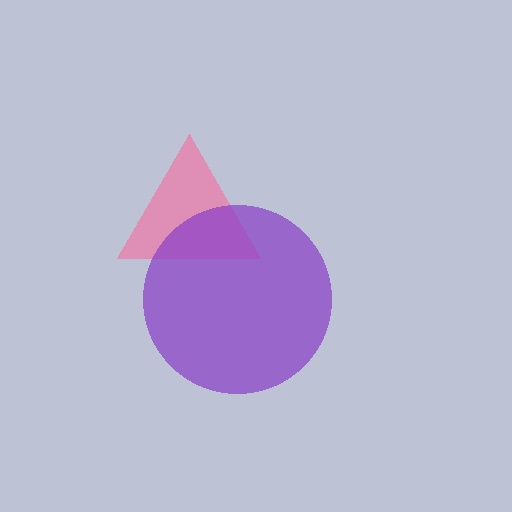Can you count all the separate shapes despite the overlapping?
Yes, there are 2 separate shapes.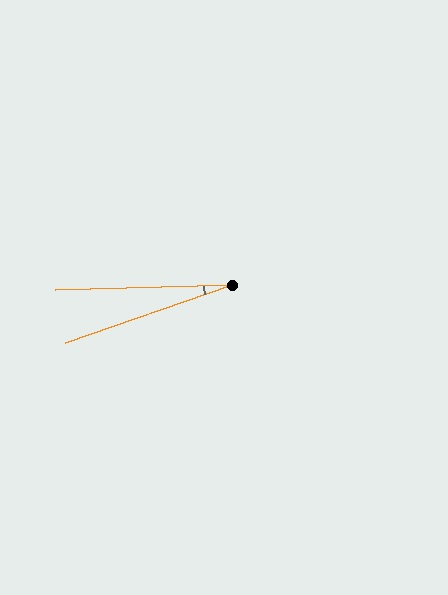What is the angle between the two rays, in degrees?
Approximately 18 degrees.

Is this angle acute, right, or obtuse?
It is acute.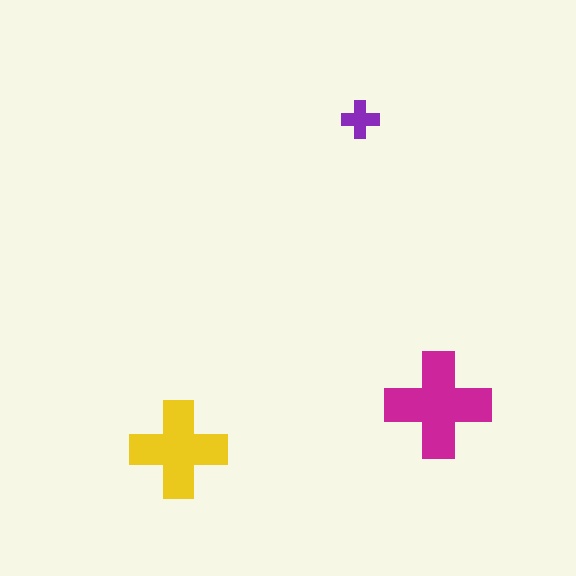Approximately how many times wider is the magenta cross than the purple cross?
About 3 times wider.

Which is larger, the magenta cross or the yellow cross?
The magenta one.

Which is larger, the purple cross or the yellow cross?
The yellow one.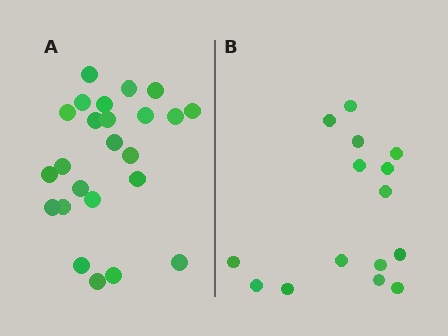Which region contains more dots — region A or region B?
Region A (the left region) has more dots.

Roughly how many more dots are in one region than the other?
Region A has roughly 8 or so more dots than region B.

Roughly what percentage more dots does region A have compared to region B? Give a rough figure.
About 60% more.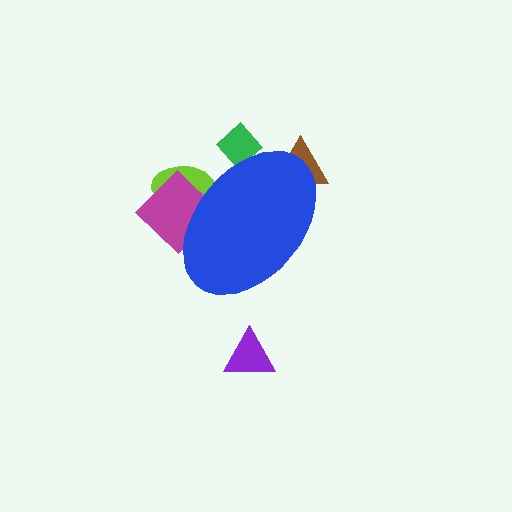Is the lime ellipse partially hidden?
Yes, the lime ellipse is partially hidden behind the blue ellipse.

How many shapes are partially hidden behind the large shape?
4 shapes are partially hidden.